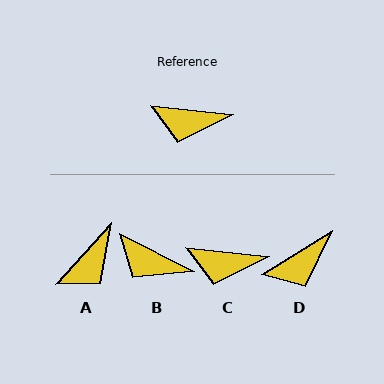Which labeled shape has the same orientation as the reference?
C.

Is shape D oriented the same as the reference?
No, it is off by about 38 degrees.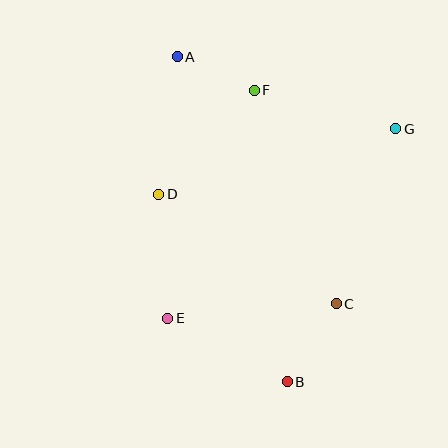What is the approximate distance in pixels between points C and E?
The distance between C and E is approximately 170 pixels.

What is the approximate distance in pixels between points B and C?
The distance between B and C is approximately 92 pixels.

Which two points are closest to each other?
Points A and F are closest to each other.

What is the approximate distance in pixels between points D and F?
The distance between D and F is approximately 142 pixels.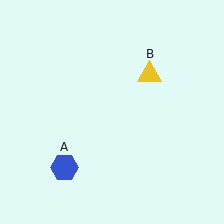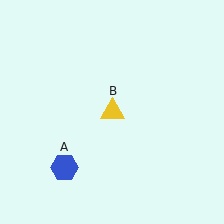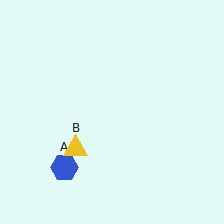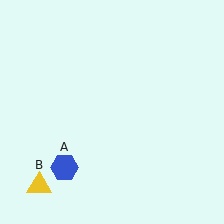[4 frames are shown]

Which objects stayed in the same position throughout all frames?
Blue hexagon (object A) remained stationary.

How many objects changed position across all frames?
1 object changed position: yellow triangle (object B).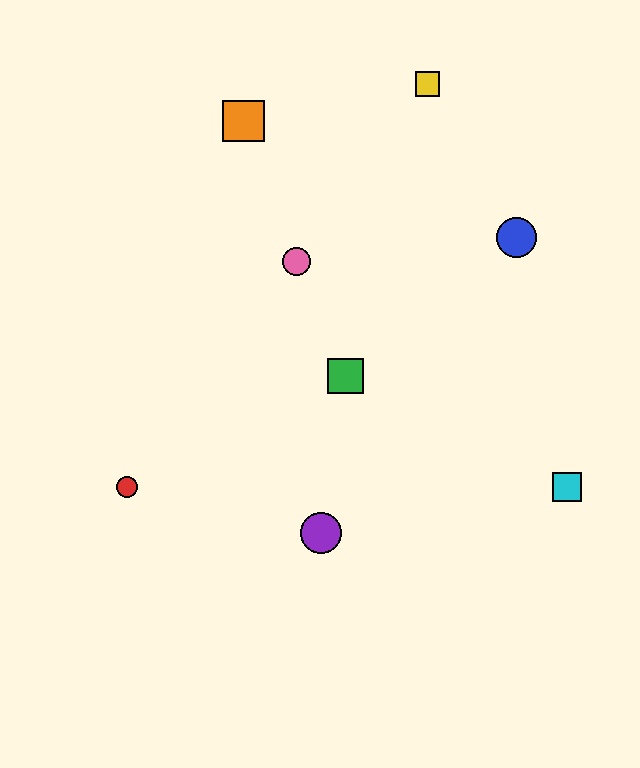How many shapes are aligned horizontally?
2 shapes (the red circle, the cyan square) are aligned horizontally.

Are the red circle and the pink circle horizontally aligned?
No, the red circle is at y≈487 and the pink circle is at y≈261.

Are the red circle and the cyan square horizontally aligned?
Yes, both are at y≈487.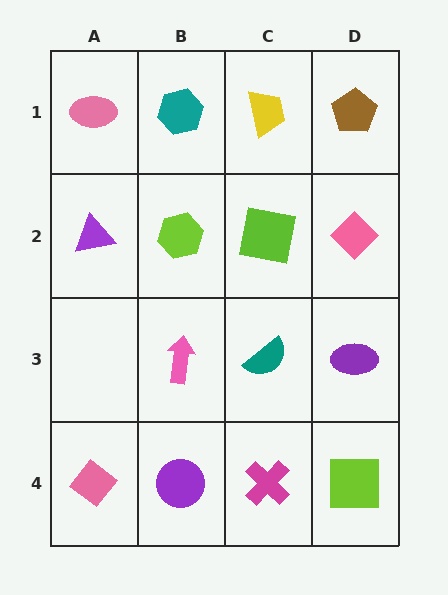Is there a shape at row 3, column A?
No, that cell is empty.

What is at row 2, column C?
A lime square.